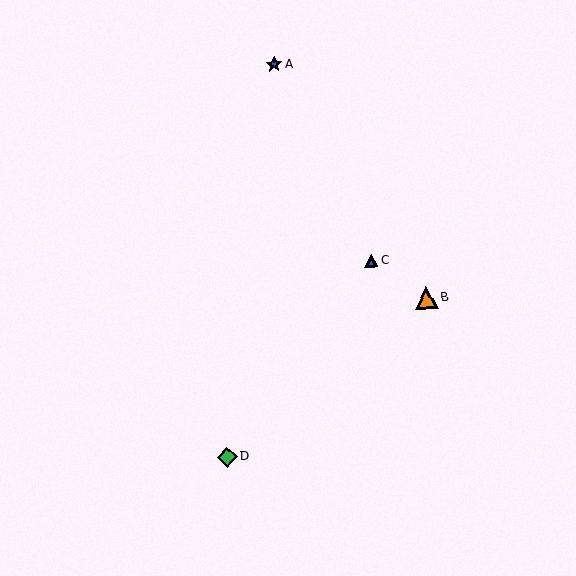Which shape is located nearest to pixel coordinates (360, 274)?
The blue triangle (labeled C) at (371, 260) is nearest to that location.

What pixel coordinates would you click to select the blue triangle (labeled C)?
Click at (371, 260) to select the blue triangle C.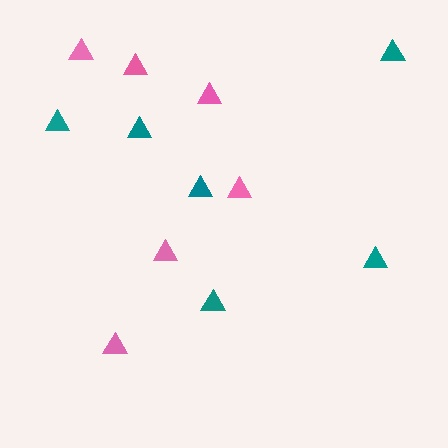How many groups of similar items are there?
There are 2 groups: one group of teal triangles (6) and one group of pink triangles (6).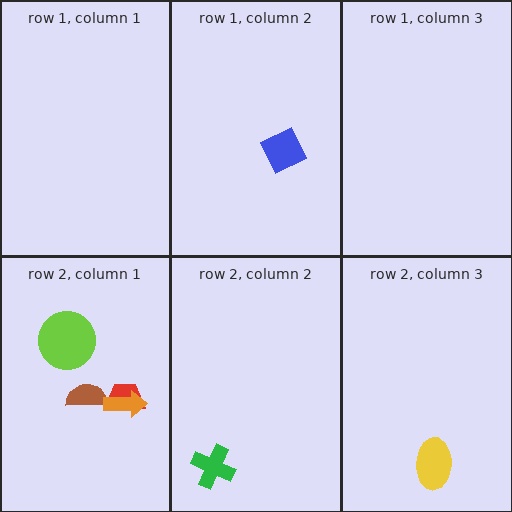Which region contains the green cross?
The row 2, column 2 region.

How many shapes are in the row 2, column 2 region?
1.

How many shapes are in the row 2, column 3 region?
1.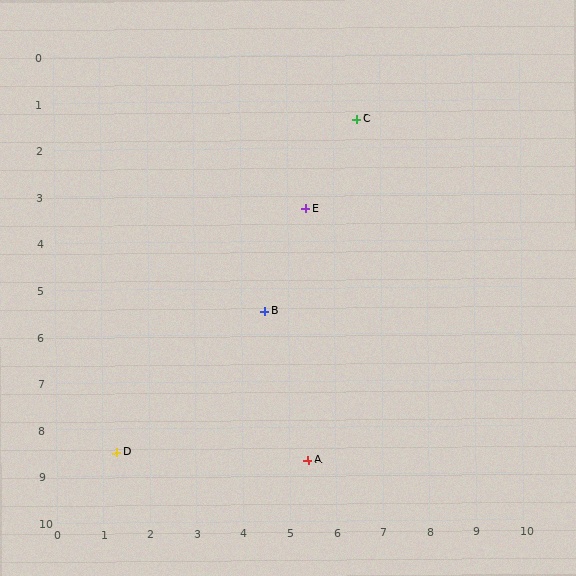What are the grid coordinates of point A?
Point A is at approximately (5.4, 8.7).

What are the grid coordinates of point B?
Point B is at approximately (4.5, 5.5).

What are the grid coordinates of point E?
Point E is at approximately (5.4, 3.3).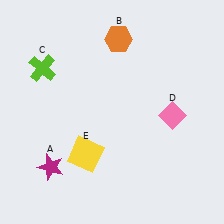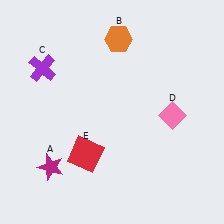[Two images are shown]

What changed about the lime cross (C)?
In Image 1, C is lime. In Image 2, it changed to purple.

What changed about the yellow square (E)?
In Image 1, E is yellow. In Image 2, it changed to red.